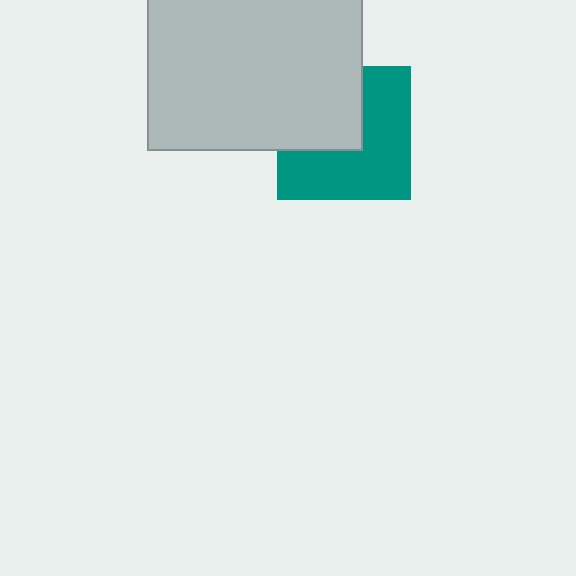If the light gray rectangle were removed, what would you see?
You would see the complete teal square.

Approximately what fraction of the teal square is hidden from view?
Roughly 41% of the teal square is hidden behind the light gray rectangle.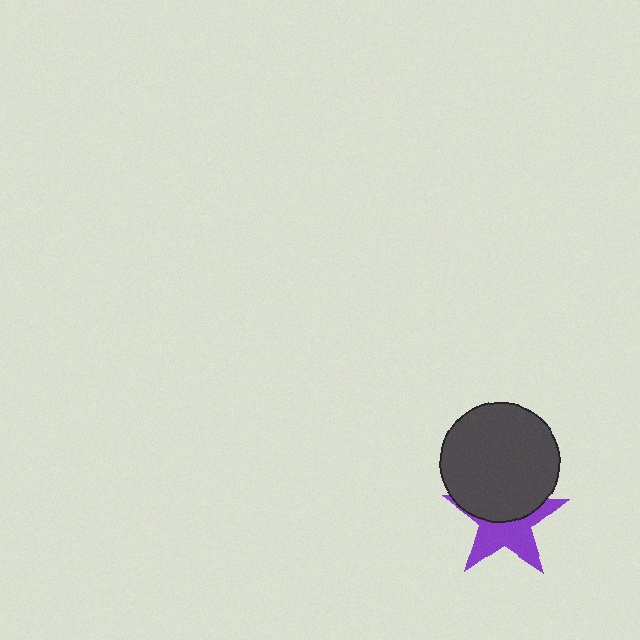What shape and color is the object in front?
The object in front is a dark gray circle.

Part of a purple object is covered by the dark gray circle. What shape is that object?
It is a star.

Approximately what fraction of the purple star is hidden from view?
Roughly 47% of the purple star is hidden behind the dark gray circle.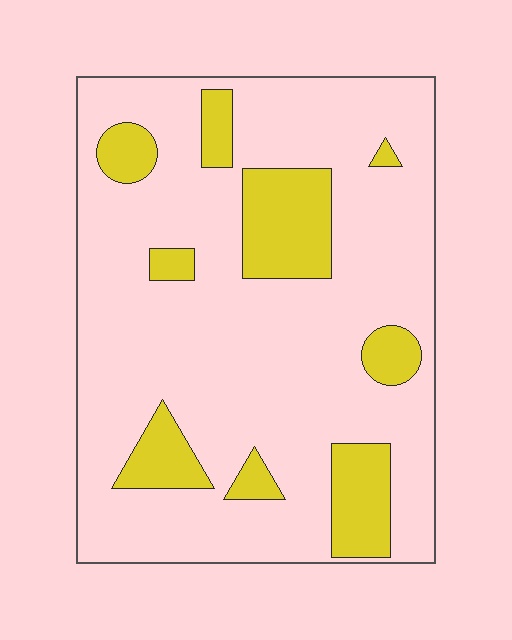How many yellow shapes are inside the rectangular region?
9.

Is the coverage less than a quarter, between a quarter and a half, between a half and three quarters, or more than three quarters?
Less than a quarter.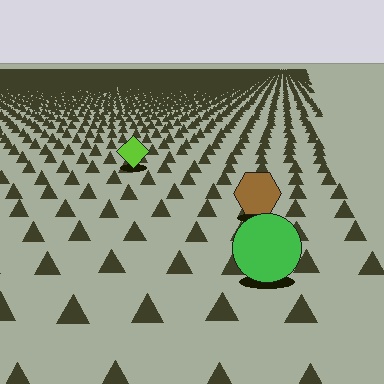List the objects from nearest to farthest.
From nearest to farthest: the green circle, the brown hexagon, the lime diamond.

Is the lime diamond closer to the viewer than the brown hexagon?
No. The brown hexagon is closer — you can tell from the texture gradient: the ground texture is coarser near it.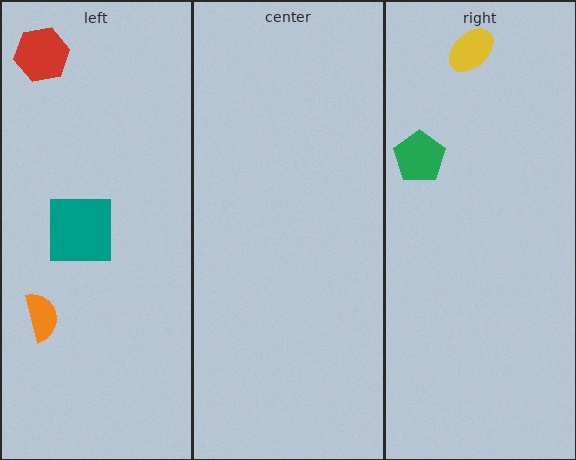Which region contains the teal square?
The left region.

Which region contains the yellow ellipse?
The right region.